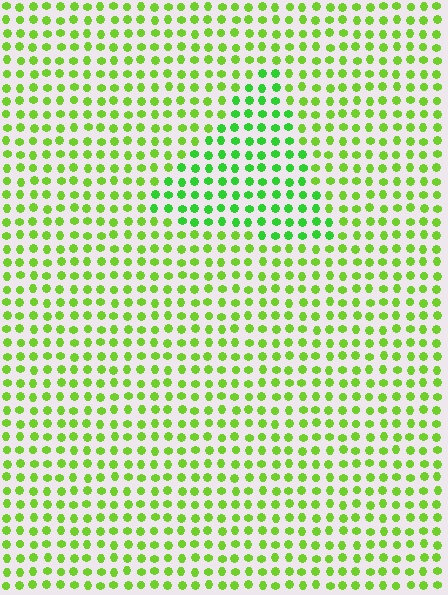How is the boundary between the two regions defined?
The boundary is defined purely by a slight shift in hue (about 26 degrees). Spacing, size, and orientation are identical on both sides.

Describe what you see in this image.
The image is filled with small lime elements in a uniform arrangement. A triangle-shaped region is visible where the elements are tinted to a slightly different hue, forming a subtle color boundary.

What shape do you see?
I see a triangle.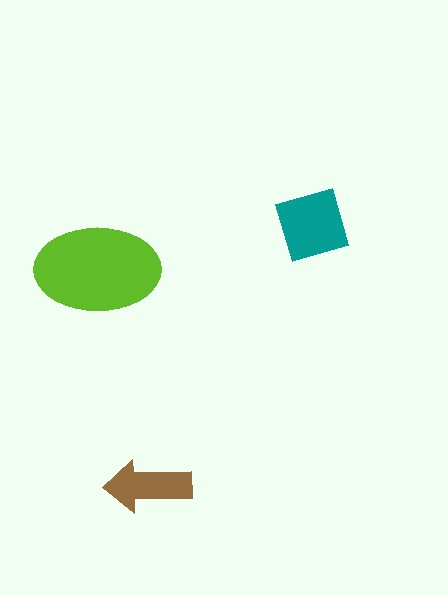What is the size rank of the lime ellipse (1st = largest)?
1st.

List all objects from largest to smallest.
The lime ellipse, the teal square, the brown arrow.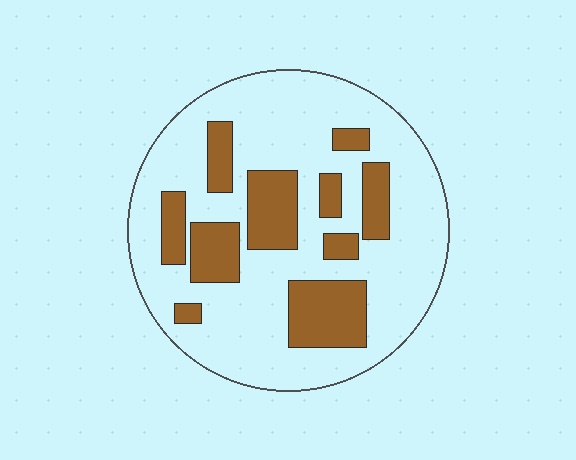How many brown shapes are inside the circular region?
10.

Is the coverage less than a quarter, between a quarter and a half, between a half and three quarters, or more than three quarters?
Between a quarter and a half.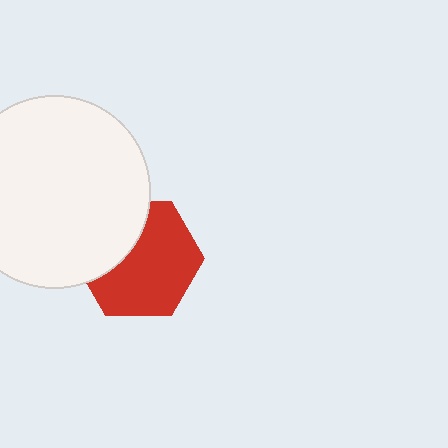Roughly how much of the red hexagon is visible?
Most of it is visible (roughly 67%).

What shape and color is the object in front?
The object in front is a white circle.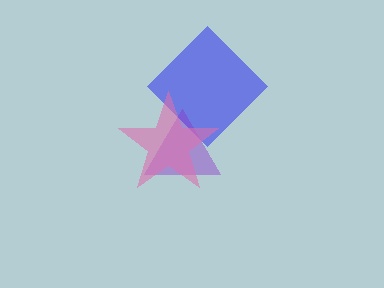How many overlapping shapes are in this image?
There are 3 overlapping shapes in the image.